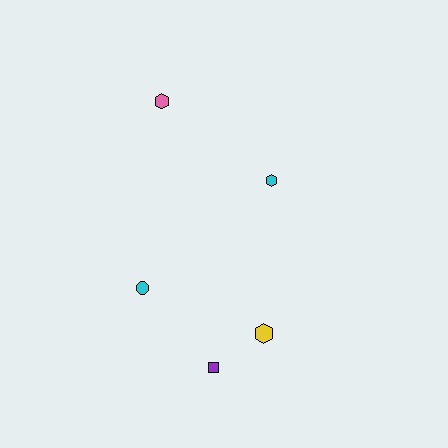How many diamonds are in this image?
There are no diamonds.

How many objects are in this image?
There are 5 objects.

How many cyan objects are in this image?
There are 2 cyan objects.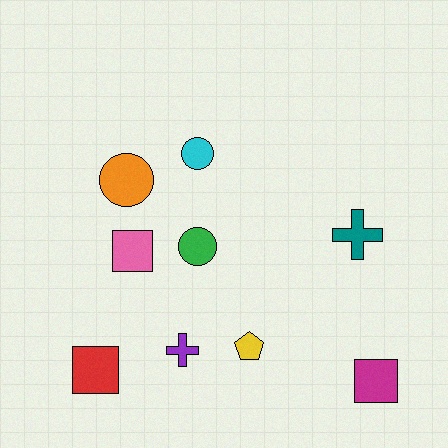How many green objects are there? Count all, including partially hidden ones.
There is 1 green object.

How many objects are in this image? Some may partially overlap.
There are 9 objects.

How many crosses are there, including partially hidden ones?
There are 2 crosses.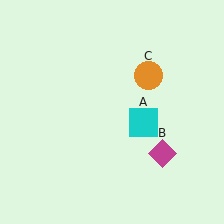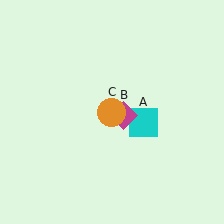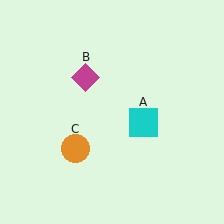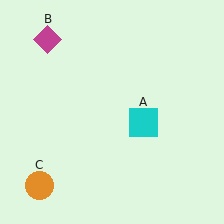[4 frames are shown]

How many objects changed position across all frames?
2 objects changed position: magenta diamond (object B), orange circle (object C).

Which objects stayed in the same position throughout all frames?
Cyan square (object A) remained stationary.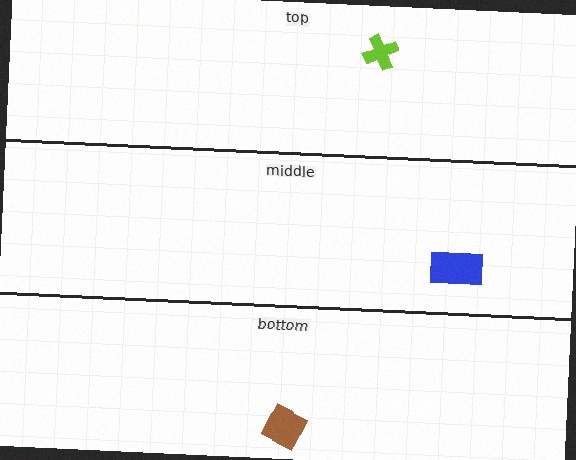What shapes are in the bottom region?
The brown square.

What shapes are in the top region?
The lime cross.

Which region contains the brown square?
The bottom region.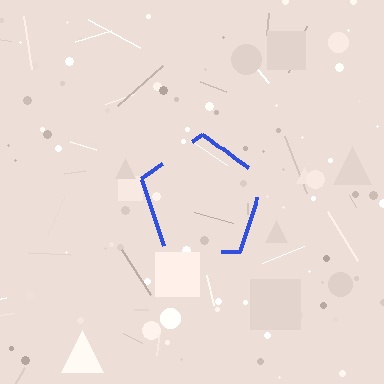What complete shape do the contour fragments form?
The contour fragments form a pentagon.